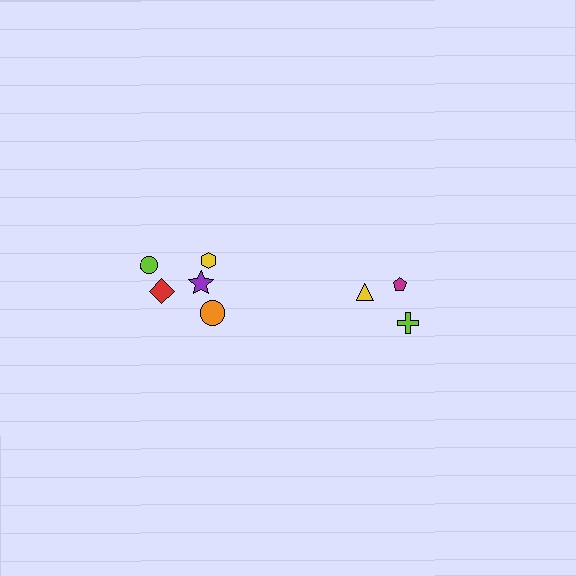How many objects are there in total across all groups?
There are 8 objects.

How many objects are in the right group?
There are 3 objects.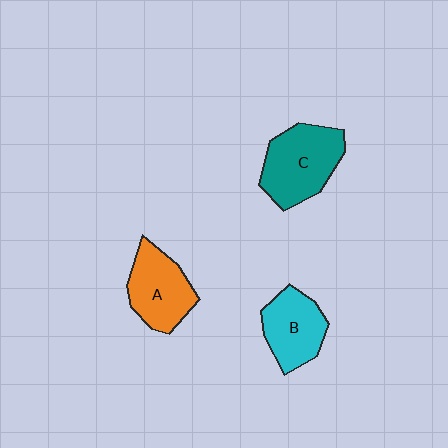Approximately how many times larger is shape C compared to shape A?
Approximately 1.2 times.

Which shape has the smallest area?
Shape B (cyan).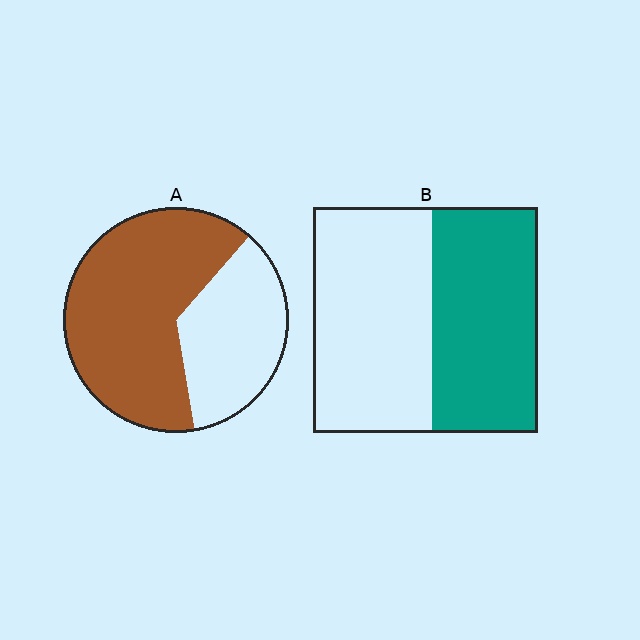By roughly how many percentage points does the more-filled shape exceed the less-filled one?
By roughly 15 percentage points (A over B).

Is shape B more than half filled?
Roughly half.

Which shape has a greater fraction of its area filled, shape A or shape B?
Shape A.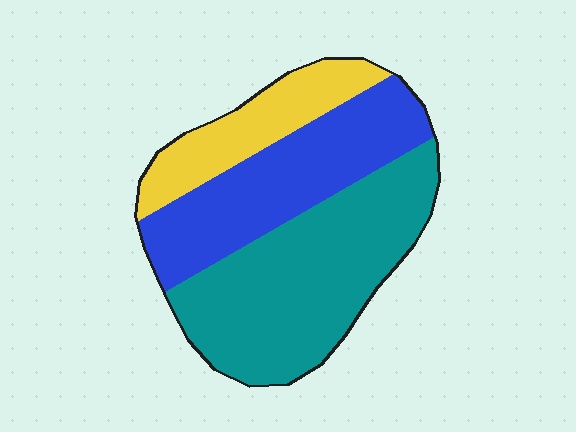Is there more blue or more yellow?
Blue.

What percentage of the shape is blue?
Blue takes up between a third and a half of the shape.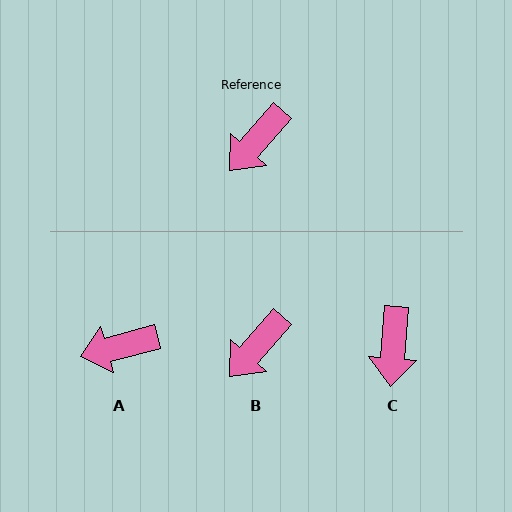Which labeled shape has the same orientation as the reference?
B.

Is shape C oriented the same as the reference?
No, it is off by about 37 degrees.